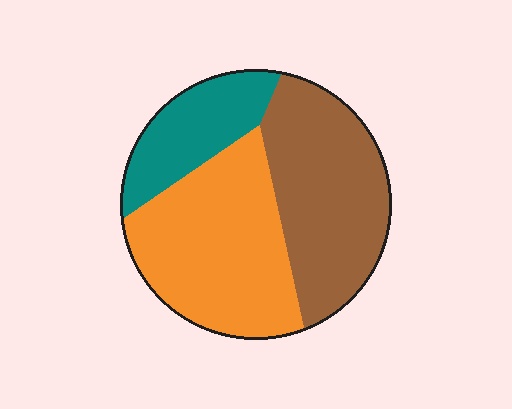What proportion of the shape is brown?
Brown covers about 40% of the shape.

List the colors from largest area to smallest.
From largest to smallest: orange, brown, teal.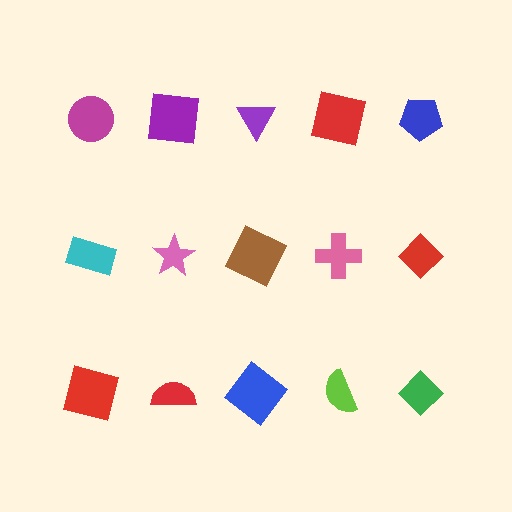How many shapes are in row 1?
5 shapes.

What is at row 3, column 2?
A red semicircle.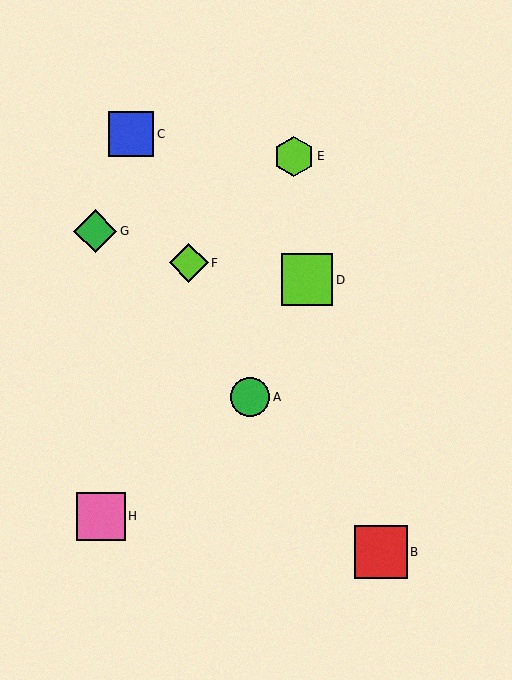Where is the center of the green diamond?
The center of the green diamond is at (95, 231).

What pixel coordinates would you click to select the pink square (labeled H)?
Click at (101, 516) to select the pink square H.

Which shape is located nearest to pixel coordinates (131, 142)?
The blue square (labeled C) at (131, 134) is nearest to that location.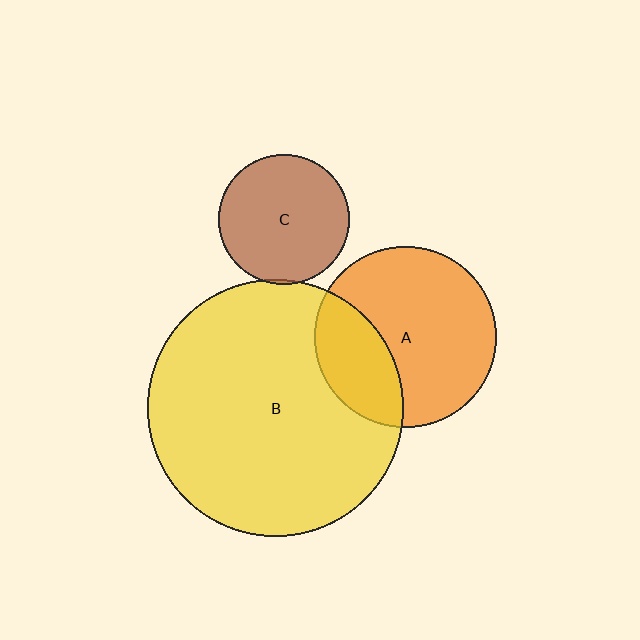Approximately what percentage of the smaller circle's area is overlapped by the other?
Approximately 5%.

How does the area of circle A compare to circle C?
Approximately 1.9 times.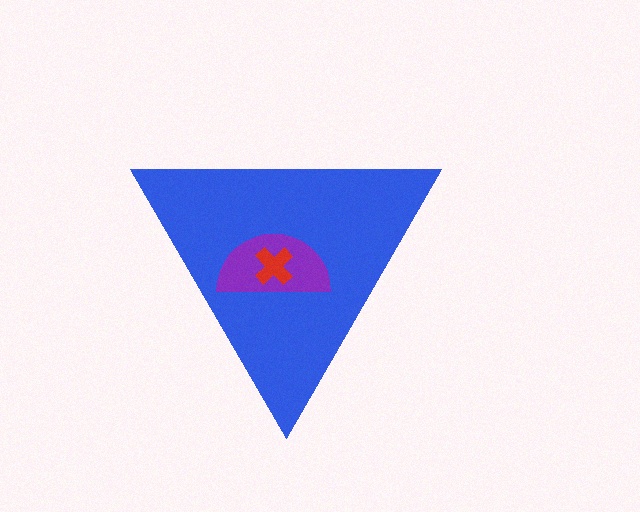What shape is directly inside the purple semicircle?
The red cross.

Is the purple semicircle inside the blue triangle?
Yes.